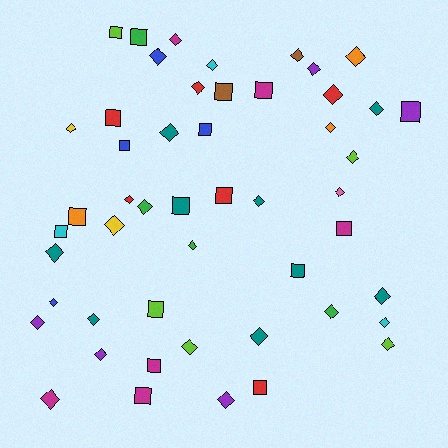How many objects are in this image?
There are 50 objects.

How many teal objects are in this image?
There are 9 teal objects.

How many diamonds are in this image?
There are 32 diamonds.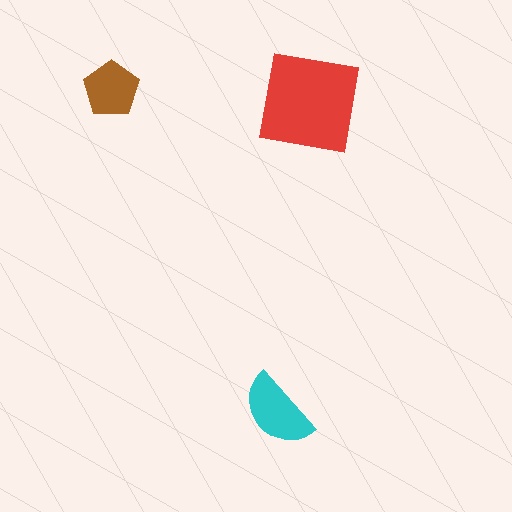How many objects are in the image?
There are 3 objects in the image.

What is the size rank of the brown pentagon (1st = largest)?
3rd.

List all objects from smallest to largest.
The brown pentagon, the cyan semicircle, the red square.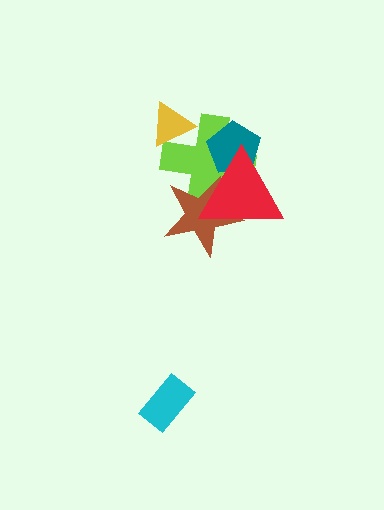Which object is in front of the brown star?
The red triangle is in front of the brown star.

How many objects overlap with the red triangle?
3 objects overlap with the red triangle.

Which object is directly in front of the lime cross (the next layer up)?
The teal pentagon is directly in front of the lime cross.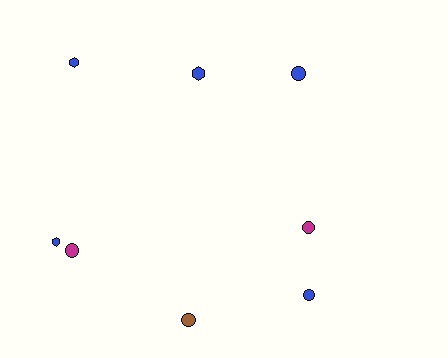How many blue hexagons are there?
There are 3 blue hexagons.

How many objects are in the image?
There are 8 objects.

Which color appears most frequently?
Blue, with 5 objects.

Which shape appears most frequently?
Circle, with 5 objects.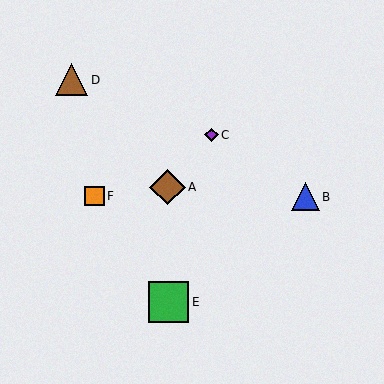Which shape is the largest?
The green square (labeled E) is the largest.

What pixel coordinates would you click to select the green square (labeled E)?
Click at (168, 302) to select the green square E.